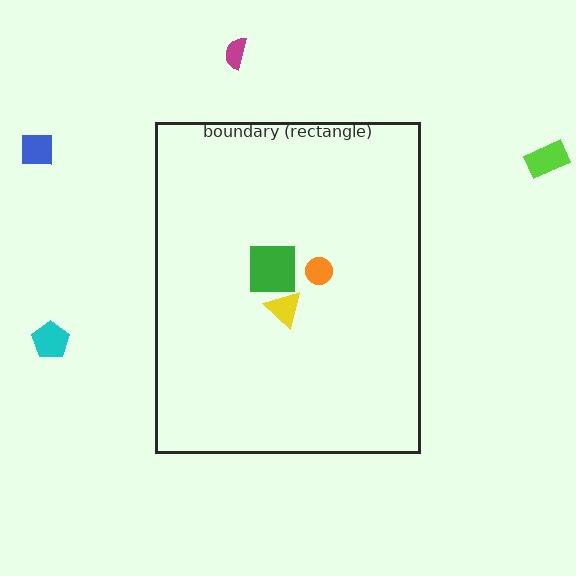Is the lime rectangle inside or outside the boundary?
Outside.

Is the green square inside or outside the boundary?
Inside.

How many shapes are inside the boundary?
3 inside, 4 outside.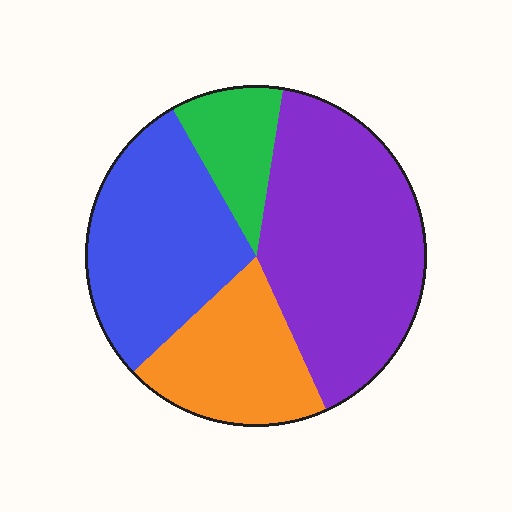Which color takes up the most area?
Purple, at roughly 40%.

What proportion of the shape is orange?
Orange covers around 20% of the shape.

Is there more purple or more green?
Purple.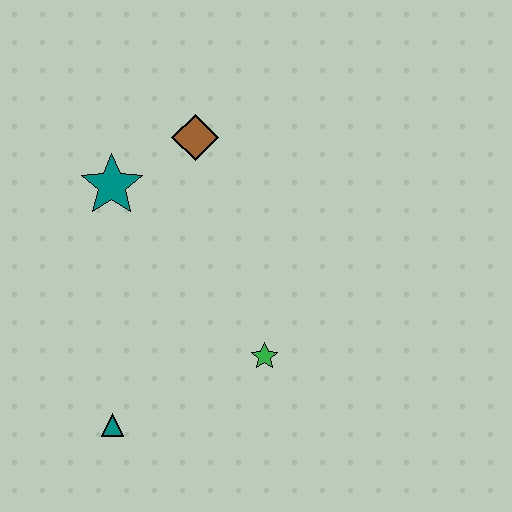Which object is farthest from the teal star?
The teal triangle is farthest from the teal star.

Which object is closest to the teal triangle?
The green star is closest to the teal triangle.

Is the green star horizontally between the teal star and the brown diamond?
No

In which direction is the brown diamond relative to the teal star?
The brown diamond is to the right of the teal star.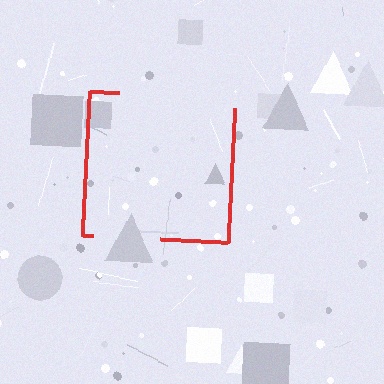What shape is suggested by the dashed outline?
The dashed outline suggests a square.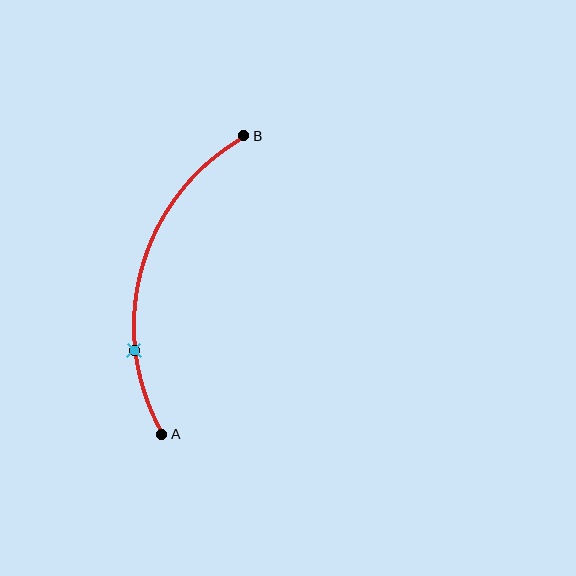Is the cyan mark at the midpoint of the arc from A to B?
No. The cyan mark lies on the arc but is closer to endpoint A. The arc midpoint would be at the point on the curve equidistant along the arc from both A and B.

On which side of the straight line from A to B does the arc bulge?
The arc bulges to the left of the straight line connecting A and B.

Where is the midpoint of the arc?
The arc midpoint is the point on the curve farthest from the straight line joining A and B. It sits to the left of that line.